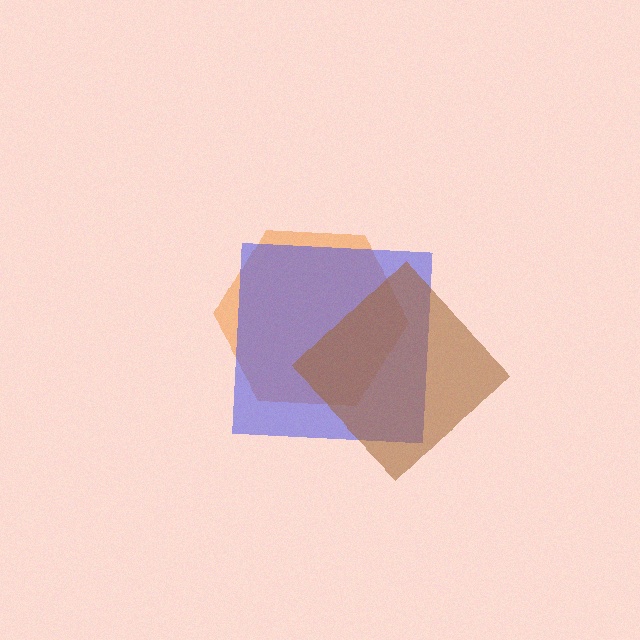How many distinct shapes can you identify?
There are 3 distinct shapes: an orange hexagon, a blue square, a brown diamond.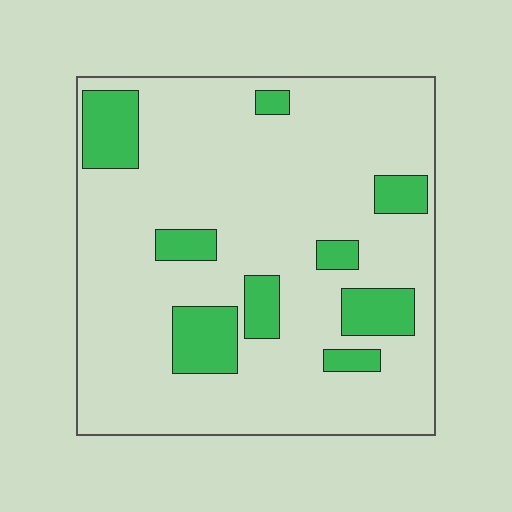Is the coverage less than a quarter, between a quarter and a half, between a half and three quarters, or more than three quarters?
Less than a quarter.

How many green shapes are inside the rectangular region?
9.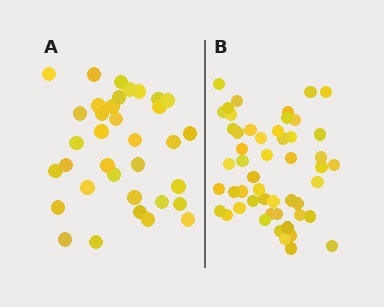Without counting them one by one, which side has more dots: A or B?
Region B (the right region) has more dots.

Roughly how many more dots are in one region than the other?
Region B has approximately 15 more dots than region A.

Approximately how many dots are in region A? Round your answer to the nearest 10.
About 40 dots. (The exact count is 35, which rounds to 40.)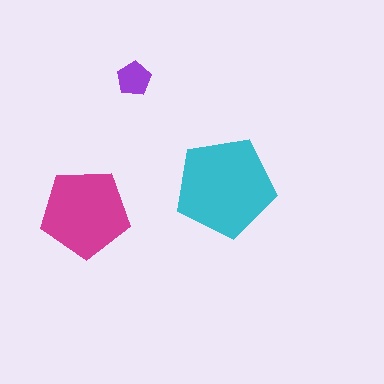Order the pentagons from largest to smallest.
the cyan one, the magenta one, the purple one.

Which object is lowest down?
The magenta pentagon is bottommost.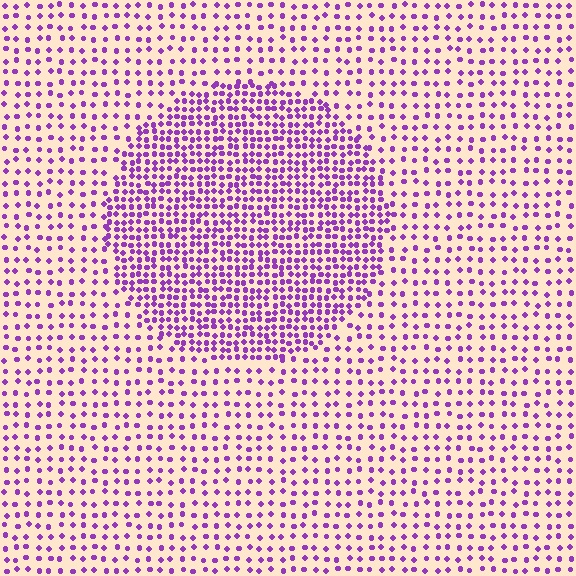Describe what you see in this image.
The image contains small purple elements arranged at two different densities. A circle-shaped region is visible where the elements are more densely packed than the surrounding area.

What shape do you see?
I see a circle.